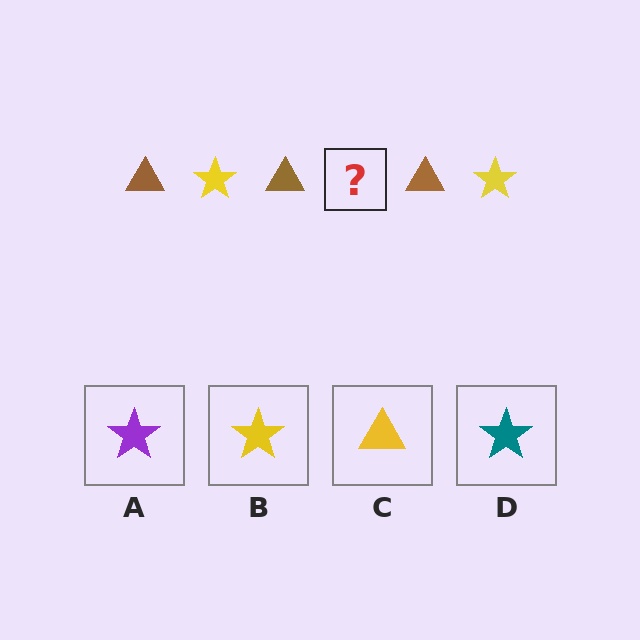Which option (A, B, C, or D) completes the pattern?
B.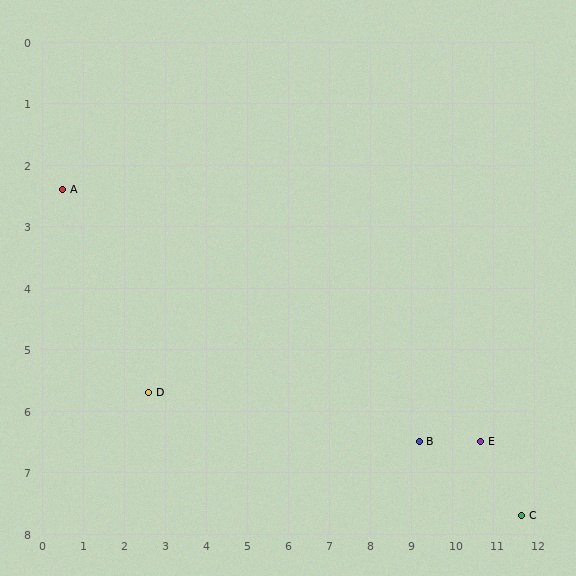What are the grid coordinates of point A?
Point A is at approximately (0.5, 2.4).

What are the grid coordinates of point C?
Point C is at approximately (11.7, 7.7).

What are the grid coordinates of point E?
Point E is at approximately (10.7, 6.5).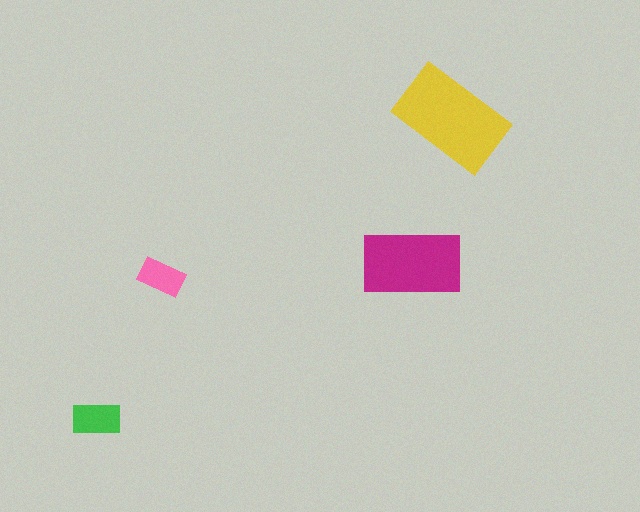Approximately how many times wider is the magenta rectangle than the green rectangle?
About 2 times wider.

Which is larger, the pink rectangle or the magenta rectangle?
The magenta one.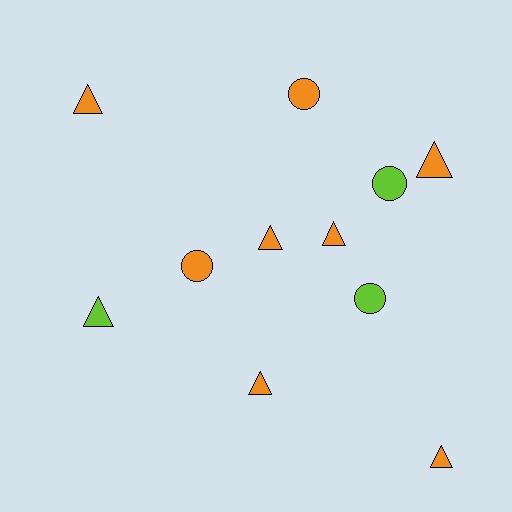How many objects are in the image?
There are 11 objects.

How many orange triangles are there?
There are 6 orange triangles.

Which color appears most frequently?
Orange, with 8 objects.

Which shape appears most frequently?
Triangle, with 7 objects.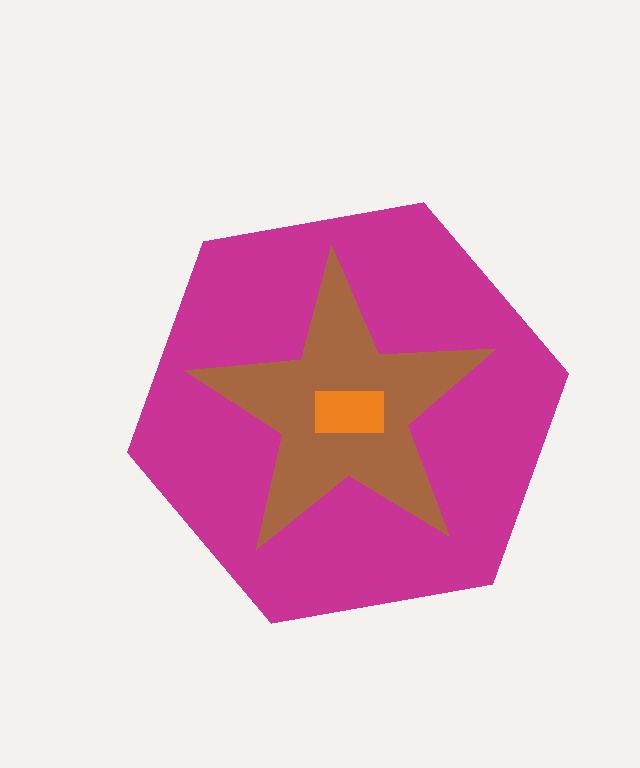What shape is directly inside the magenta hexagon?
The brown star.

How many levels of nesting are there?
3.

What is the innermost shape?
The orange rectangle.